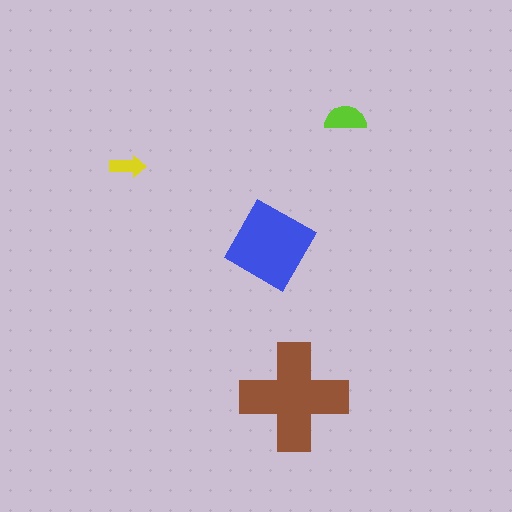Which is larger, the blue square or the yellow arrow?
The blue square.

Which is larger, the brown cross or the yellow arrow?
The brown cross.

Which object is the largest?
The brown cross.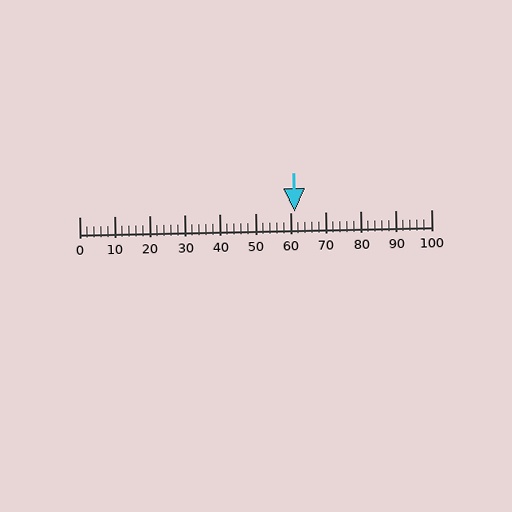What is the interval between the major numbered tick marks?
The major tick marks are spaced 10 units apart.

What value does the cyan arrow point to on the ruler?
The cyan arrow points to approximately 61.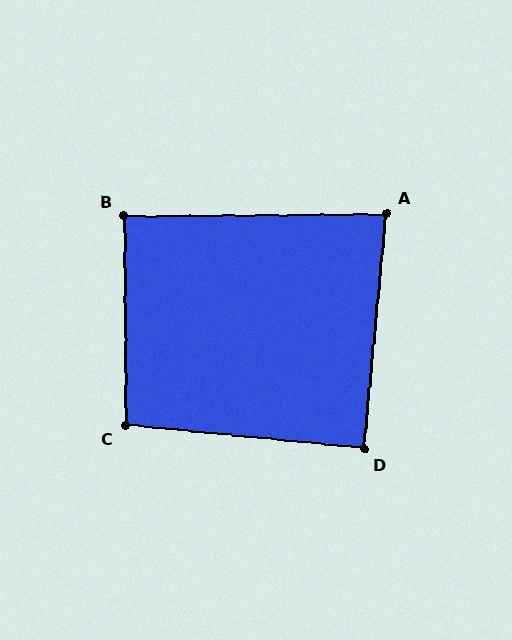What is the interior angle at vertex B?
Approximately 90 degrees (approximately right).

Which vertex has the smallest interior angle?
A, at approximately 84 degrees.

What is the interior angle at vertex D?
Approximately 90 degrees (approximately right).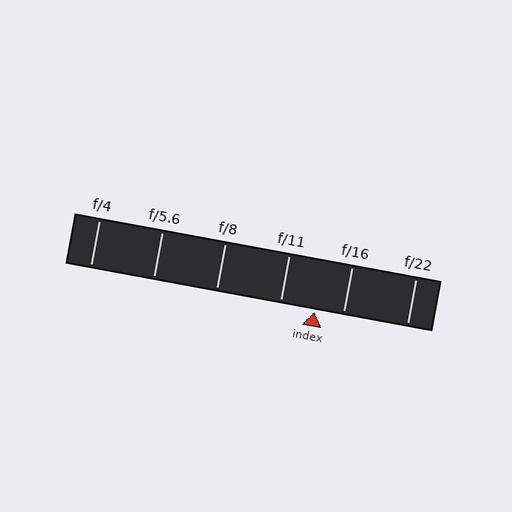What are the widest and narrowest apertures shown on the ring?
The widest aperture shown is f/4 and the narrowest is f/22.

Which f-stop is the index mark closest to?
The index mark is closest to f/16.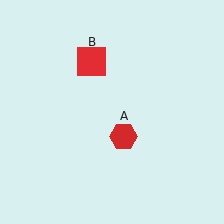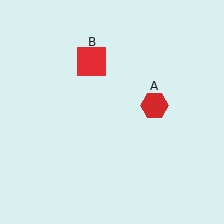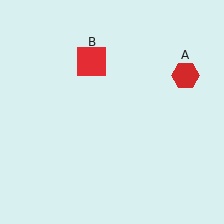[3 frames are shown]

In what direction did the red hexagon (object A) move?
The red hexagon (object A) moved up and to the right.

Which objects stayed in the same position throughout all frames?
Red square (object B) remained stationary.